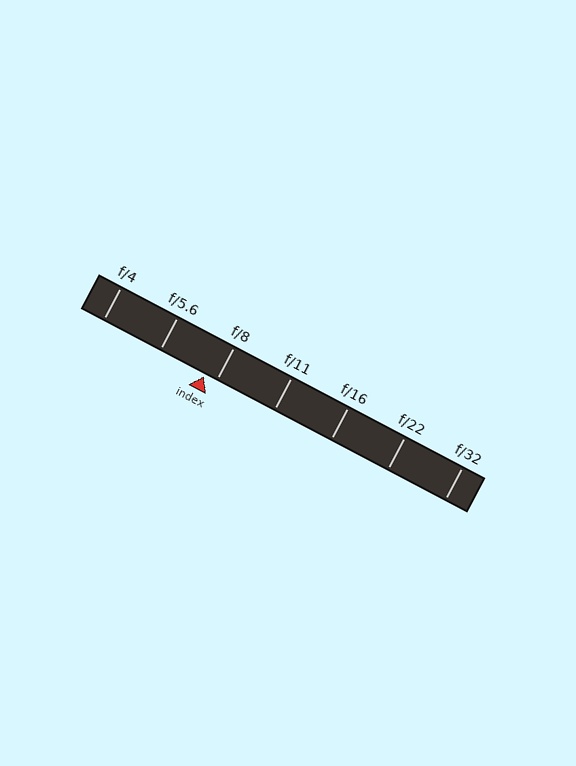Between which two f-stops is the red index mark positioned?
The index mark is between f/5.6 and f/8.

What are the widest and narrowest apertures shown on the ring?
The widest aperture shown is f/4 and the narrowest is f/32.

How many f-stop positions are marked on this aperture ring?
There are 7 f-stop positions marked.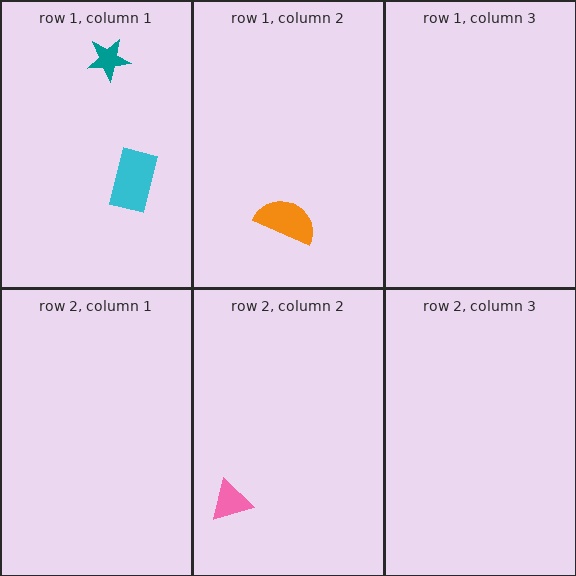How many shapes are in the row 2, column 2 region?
1.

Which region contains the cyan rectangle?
The row 1, column 1 region.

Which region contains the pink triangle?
The row 2, column 2 region.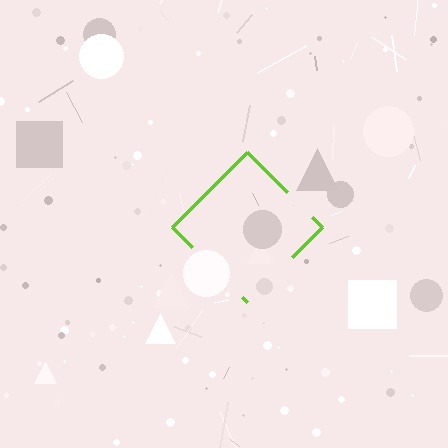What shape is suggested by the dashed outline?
The dashed outline suggests a diamond.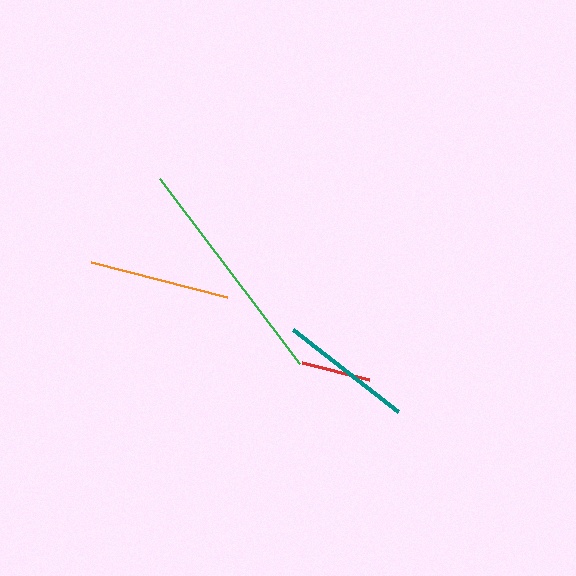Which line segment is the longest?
The green line is the longest at approximately 233 pixels.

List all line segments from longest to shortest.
From longest to shortest: green, orange, teal, red.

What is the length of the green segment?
The green segment is approximately 233 pixels long.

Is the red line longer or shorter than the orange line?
The orange line is longer than the red line.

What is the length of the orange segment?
The orange segment is approximately 140 pixels long.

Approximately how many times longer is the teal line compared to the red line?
The teal line is approximately 1.9 times the length of the red line.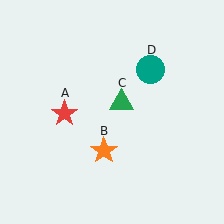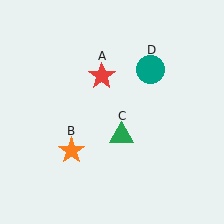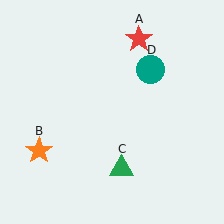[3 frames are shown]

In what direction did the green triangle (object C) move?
The green triangle (object C) moved down.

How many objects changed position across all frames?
3 objects changed position: red star (object A), orange star (object B), green triangle (object C).